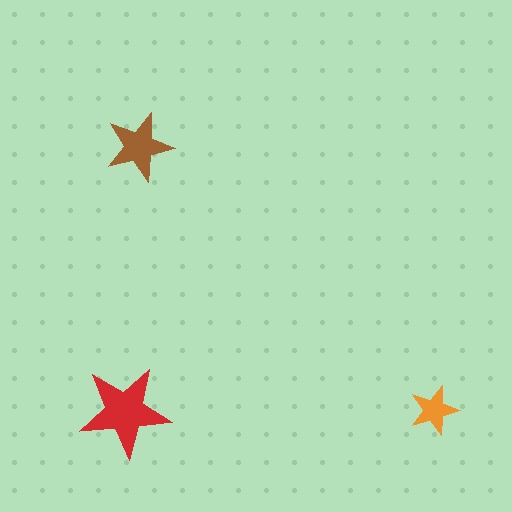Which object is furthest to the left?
The red star is leftmost.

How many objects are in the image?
There are 3 objects in the image.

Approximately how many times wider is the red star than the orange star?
About 2 times wider.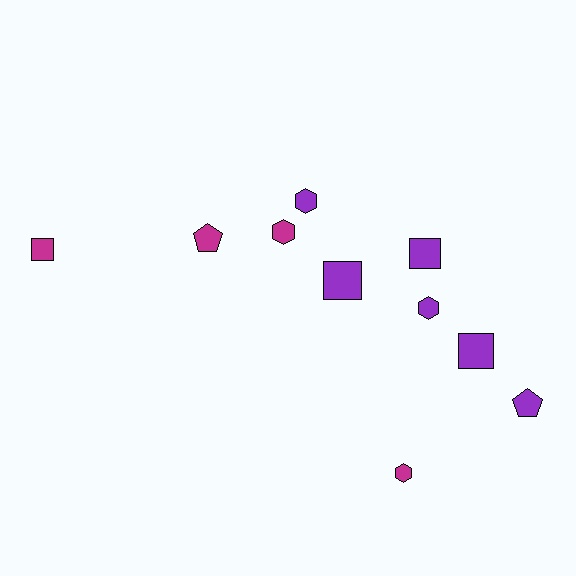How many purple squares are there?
There are 3 purple squares.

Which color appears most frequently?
Purple, with 6 objects.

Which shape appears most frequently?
Square, with 4 objects.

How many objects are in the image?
There are 10 objects.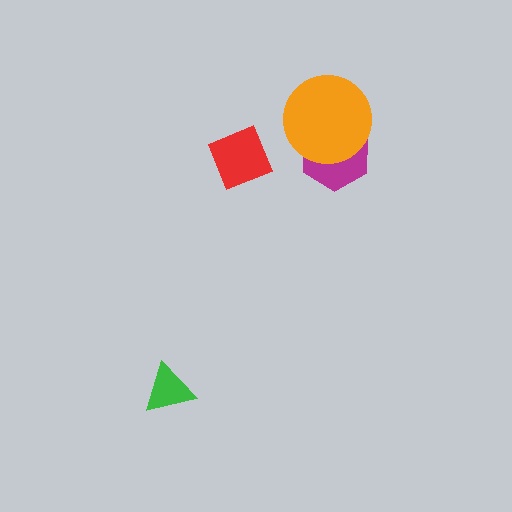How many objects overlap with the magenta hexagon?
1 object overlaps with the magenta hexagon.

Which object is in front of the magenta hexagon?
The orange circle is in front of the magenta hexagon.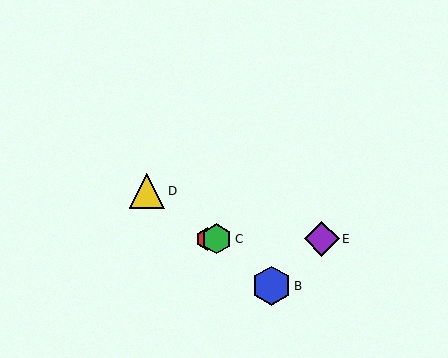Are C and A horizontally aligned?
Yes, both are at y≈239.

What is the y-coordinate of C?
Object C is at y≈239.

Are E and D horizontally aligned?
No, E is at y≈239 and D is at y≈191.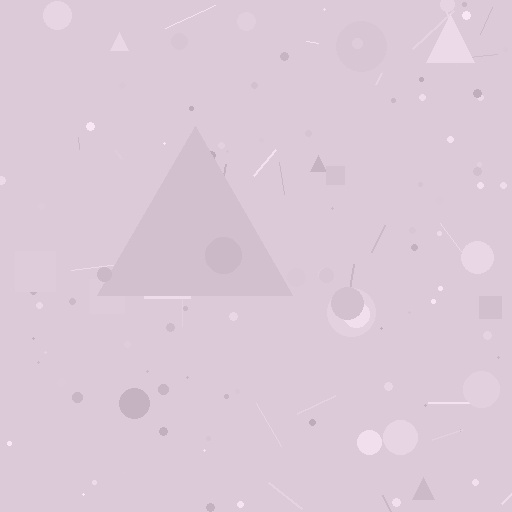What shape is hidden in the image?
A triangle is hidden in the image.